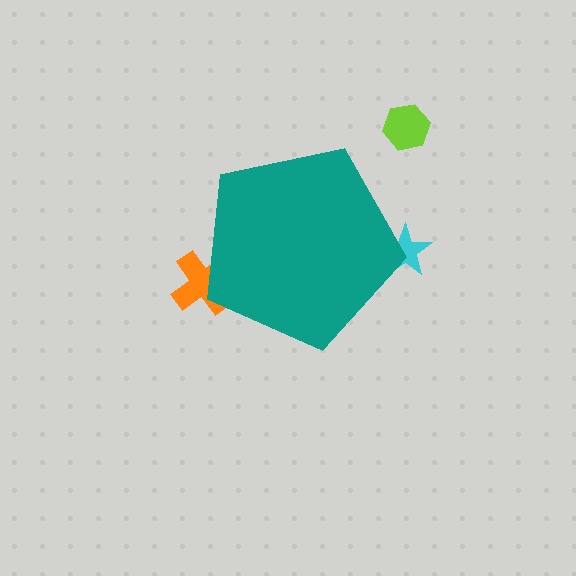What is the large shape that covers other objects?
A teal pentagon.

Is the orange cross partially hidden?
Yes, the orange cross is partially hidden behind the teal pentagon.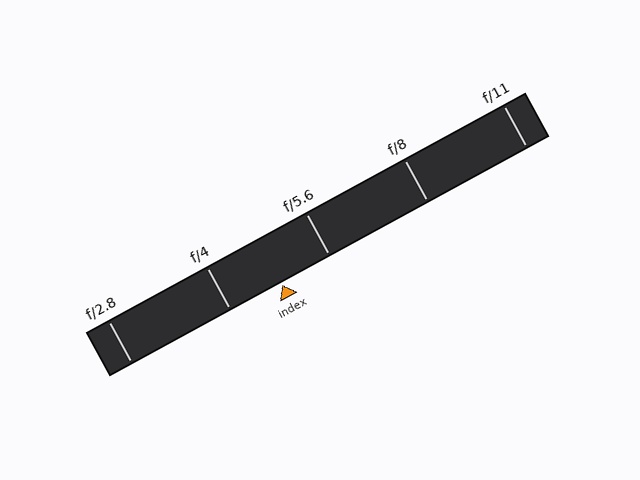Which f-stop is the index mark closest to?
The index mark is closest to f/5.6.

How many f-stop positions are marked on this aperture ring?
There are 5 f-stop positions marked.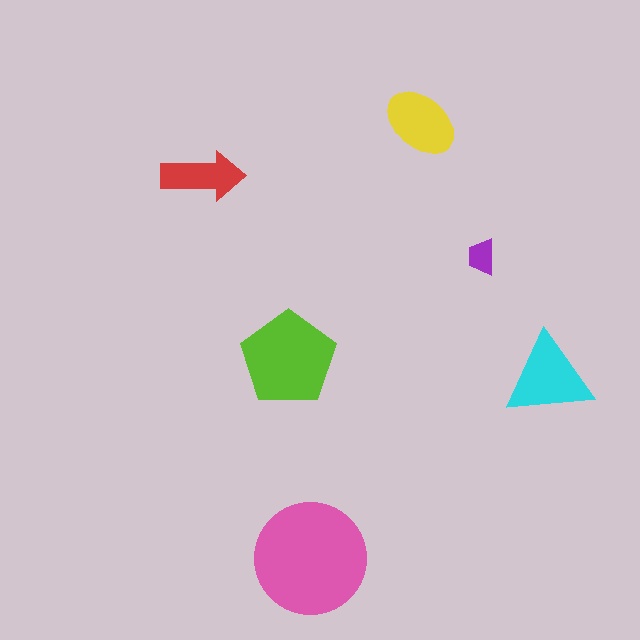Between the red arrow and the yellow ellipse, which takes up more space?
The yellow ellipse.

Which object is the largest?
The pink circle.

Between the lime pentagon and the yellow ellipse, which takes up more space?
The lime pentagon.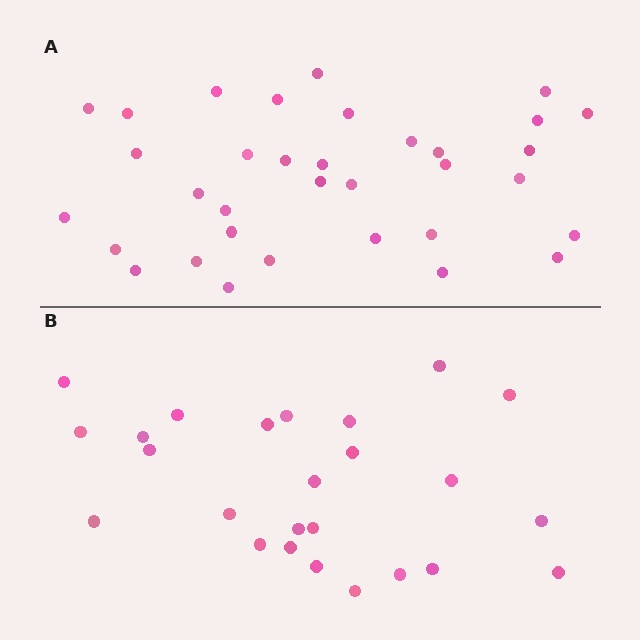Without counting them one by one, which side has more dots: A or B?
Region A (the top region) has more dots.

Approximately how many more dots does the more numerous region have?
Region A has roughly 8 or so more dots than region B.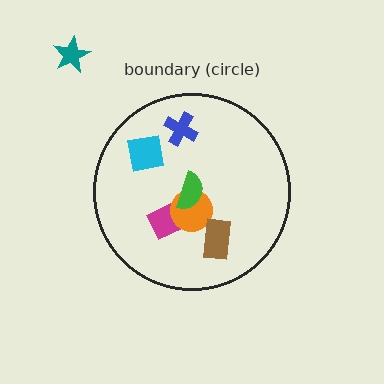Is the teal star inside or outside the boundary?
Outside.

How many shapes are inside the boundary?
6 inside, 1 outside.